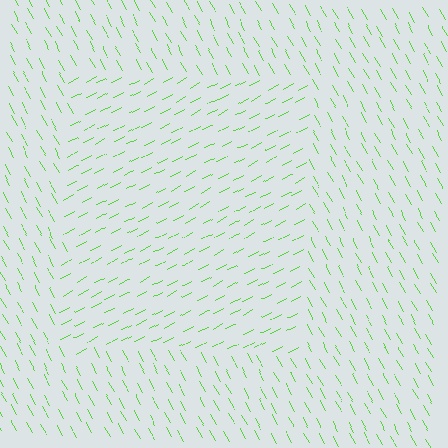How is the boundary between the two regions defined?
The boundary is defined purely by a change in line orientation (approximately 89 degrees difference). All lines are the same color and thickness.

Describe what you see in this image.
The image is filled with small lime line segments. A rectangle region in the image has lines oriented differently from the surrounding lines, creating a visible texture boundary.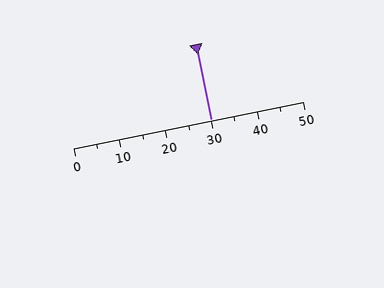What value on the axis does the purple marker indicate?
The marker indicates approximately 30.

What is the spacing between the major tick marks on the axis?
The major ticks are spaced 10 apart.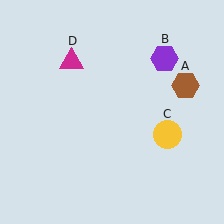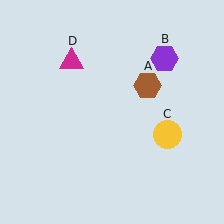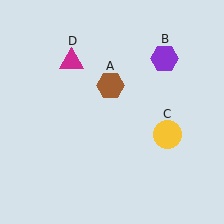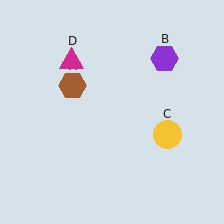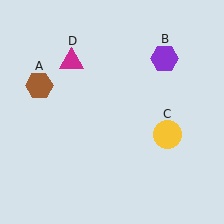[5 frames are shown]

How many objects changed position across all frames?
1 object changed position: brown hexagon (object A).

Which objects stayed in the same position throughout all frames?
Purple hexagon (object B) and yellow circle (object C) and magenta triangle (object D) remained stationary.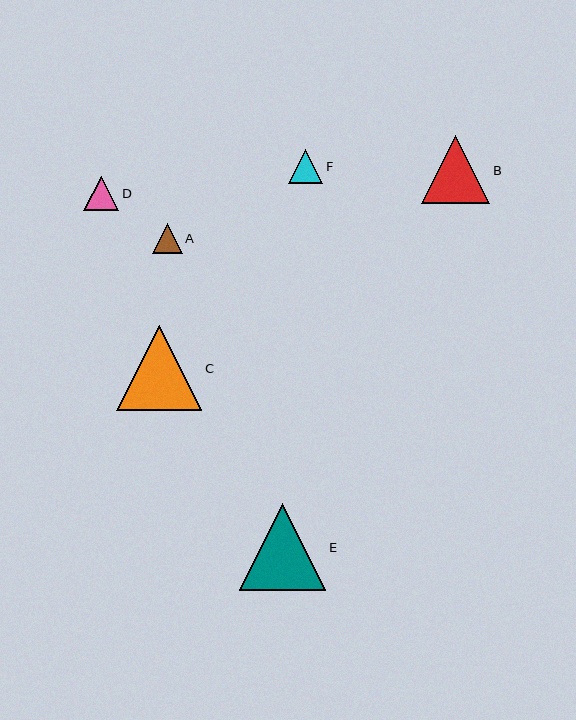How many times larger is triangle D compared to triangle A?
Triangle D is approximately 1.2 times the size of triangle A.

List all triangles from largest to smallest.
From largest to smallest: E, C, B, D, F, A.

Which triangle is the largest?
Triangle E is the largest with a size of approximately 87 pixels.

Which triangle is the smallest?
Triangle A is the smallest with a size of approximately 30 pixels.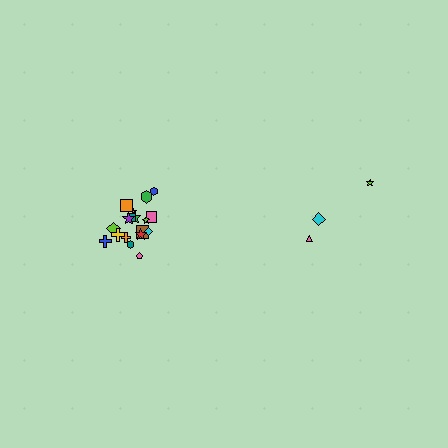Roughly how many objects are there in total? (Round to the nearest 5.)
Roughly 20 objects in total.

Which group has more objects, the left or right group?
The left group.